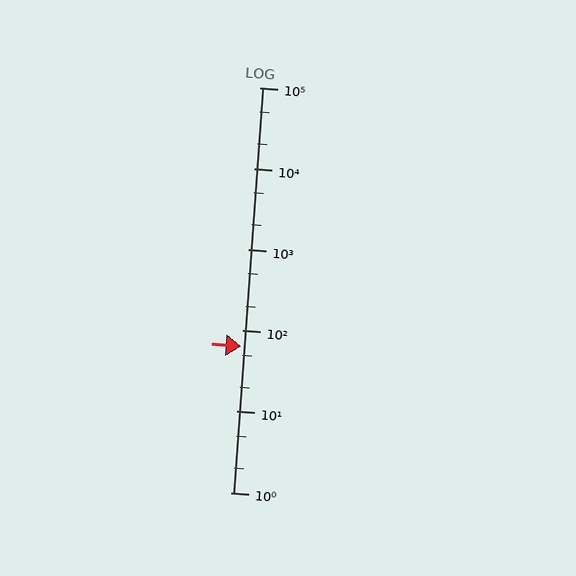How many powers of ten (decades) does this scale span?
The scale spans 5 decades, from 1 to 100000.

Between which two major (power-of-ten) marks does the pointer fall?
The pointer is between 10 and 100.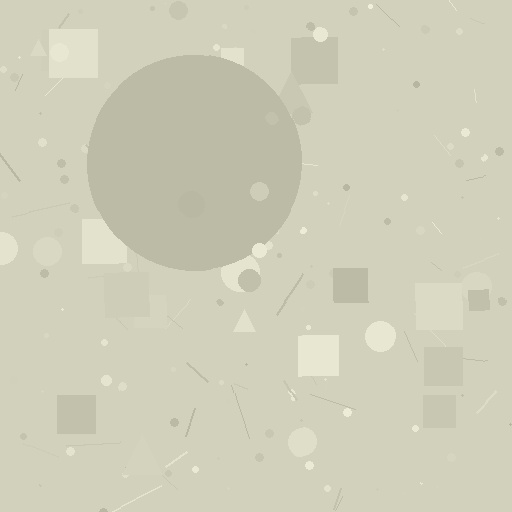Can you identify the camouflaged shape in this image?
The camouflaged shape is a circle.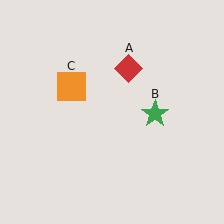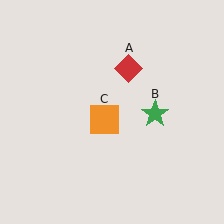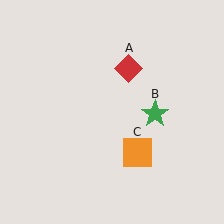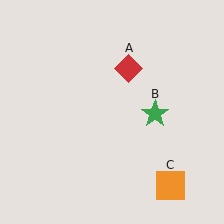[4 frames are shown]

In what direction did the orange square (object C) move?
The orange square (object C) moved down and to the right.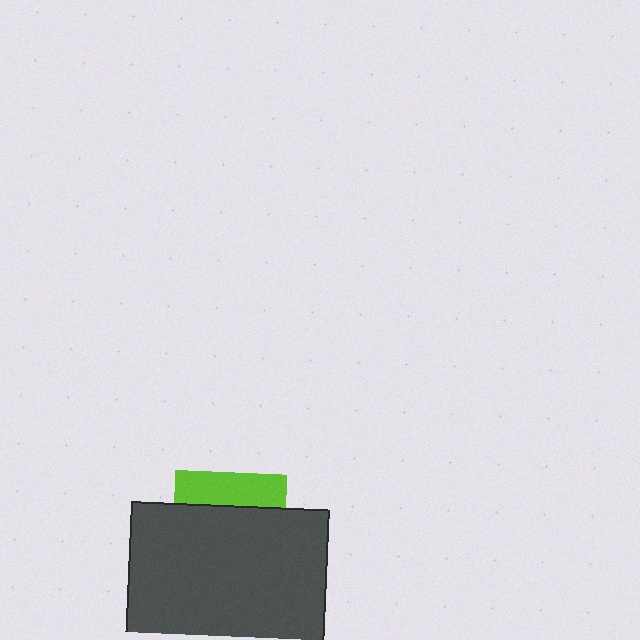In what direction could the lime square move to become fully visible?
The lime square could move up. That would shift it out from behind the dark gray rectangle entirely.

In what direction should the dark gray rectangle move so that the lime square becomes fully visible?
The dark gray rectangle should move down. That is the shortest direction to clear the overlap and leave the lime square fully visible.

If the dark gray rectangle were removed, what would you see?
You would see the complete lime square.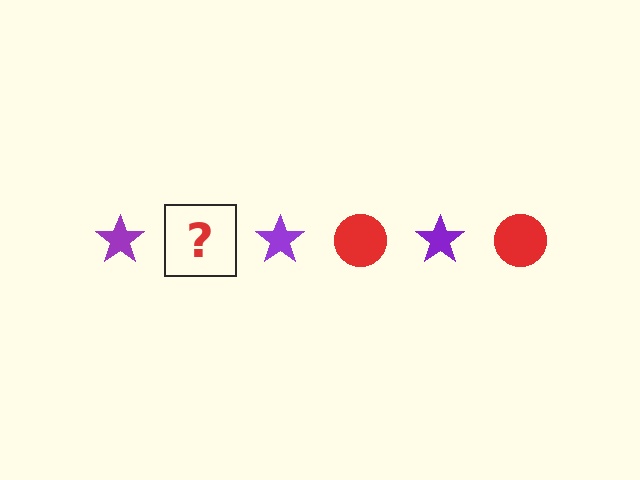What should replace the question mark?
The question mark should be replaced with a red circle.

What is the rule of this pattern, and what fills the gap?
The rule is that the pattern alternates between purple star and red circle. The gap should be filled with a red circle.